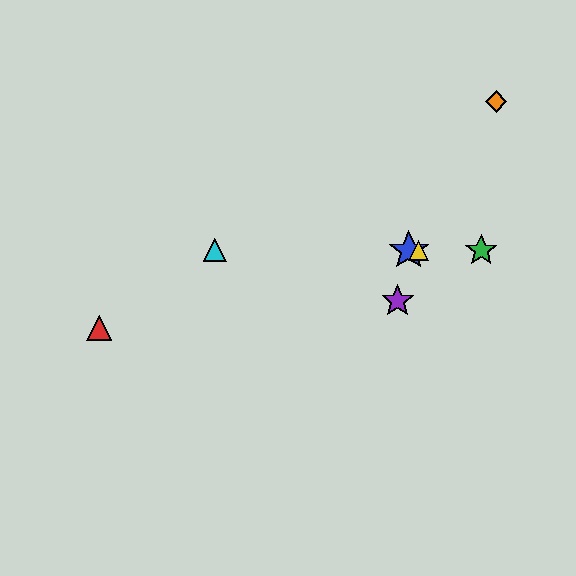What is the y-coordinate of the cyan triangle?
The cyan triangle is at y≈250.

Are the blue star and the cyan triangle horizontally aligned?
Yes, both are at y≈250.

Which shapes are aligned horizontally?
The blue star, the green star, the yellow triangle, the cyan triangle are aligned horizontally.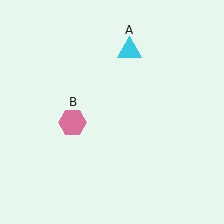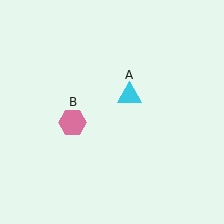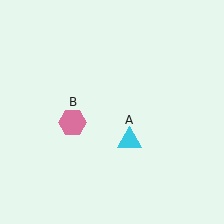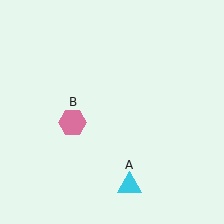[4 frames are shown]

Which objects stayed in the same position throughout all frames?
Pink hexagon (object B) remained stationary.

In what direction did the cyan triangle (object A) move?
The cyan triangle (object A) moved down.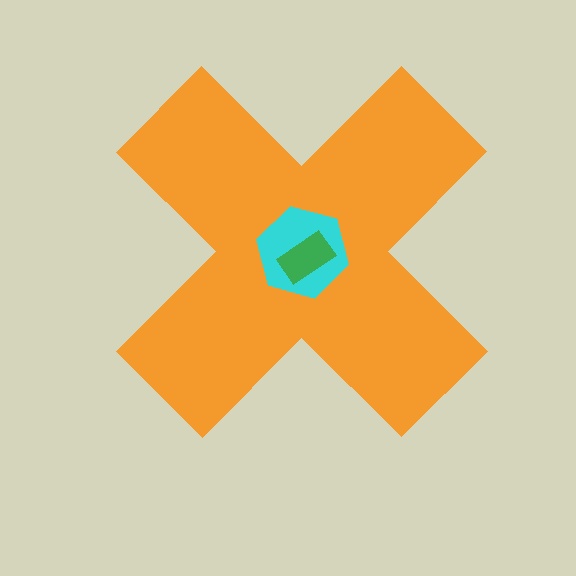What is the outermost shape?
The orange cross.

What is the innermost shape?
The green rectangle.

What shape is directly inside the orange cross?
The cyan hexagon.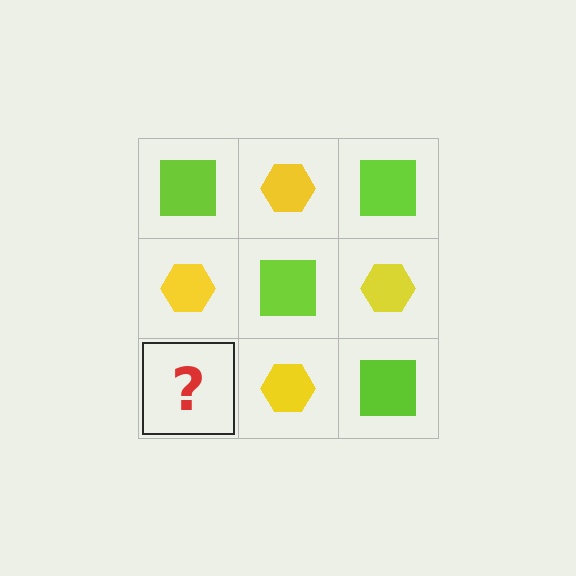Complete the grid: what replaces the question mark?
The question mark should be replaced with a lime square.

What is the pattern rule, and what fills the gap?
The rule is that it alternates lime square and yellow hexagon in a checkerboard pattern. The gap should be filled with a lime square.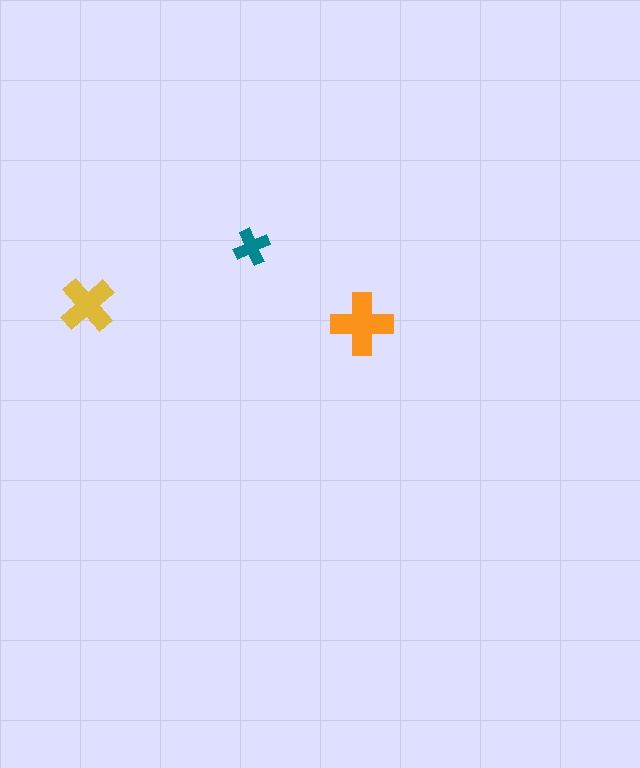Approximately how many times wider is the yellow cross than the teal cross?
About 1.5 times wider.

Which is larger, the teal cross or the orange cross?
The orange one.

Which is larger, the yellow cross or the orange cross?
The orange one.